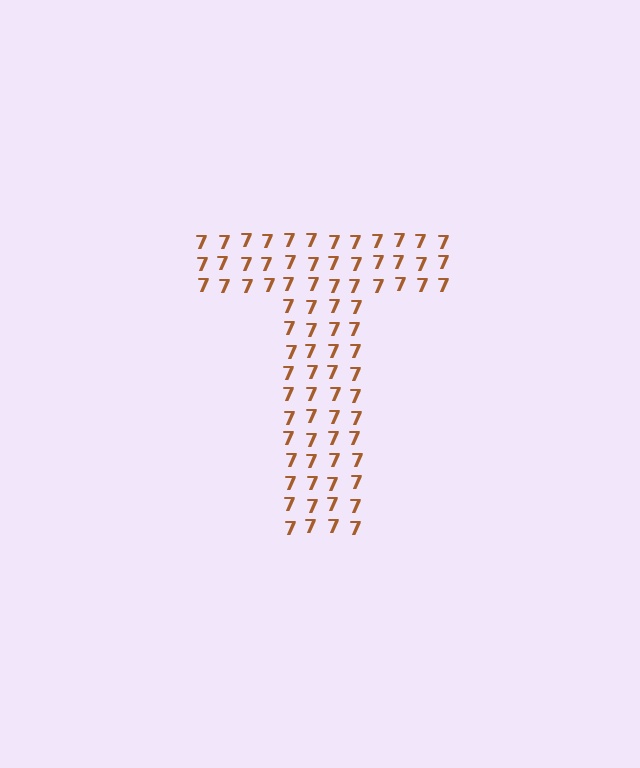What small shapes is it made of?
It is made of small digit 7's.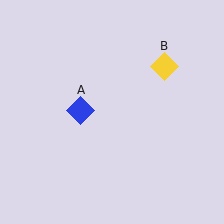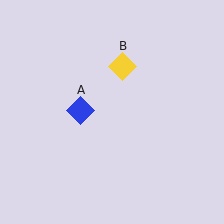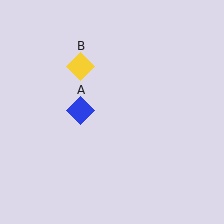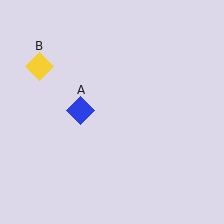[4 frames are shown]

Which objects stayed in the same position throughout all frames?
Blue diamond (object A) remained stationary.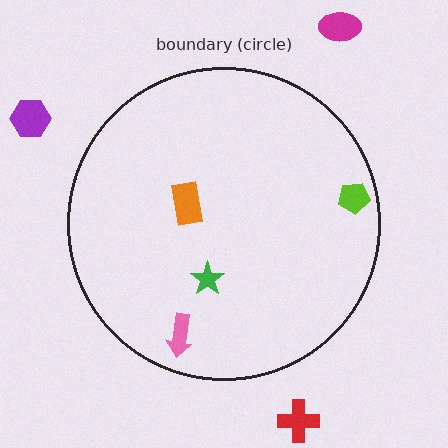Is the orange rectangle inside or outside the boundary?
Inside.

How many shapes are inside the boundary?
4 inside, 3 outside.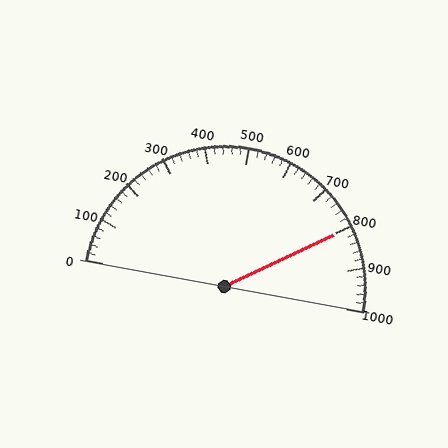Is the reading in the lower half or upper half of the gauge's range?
The reading is in the upper half of the range (0 to 1000).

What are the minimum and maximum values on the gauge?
The gauge ranges from 0 to 1000.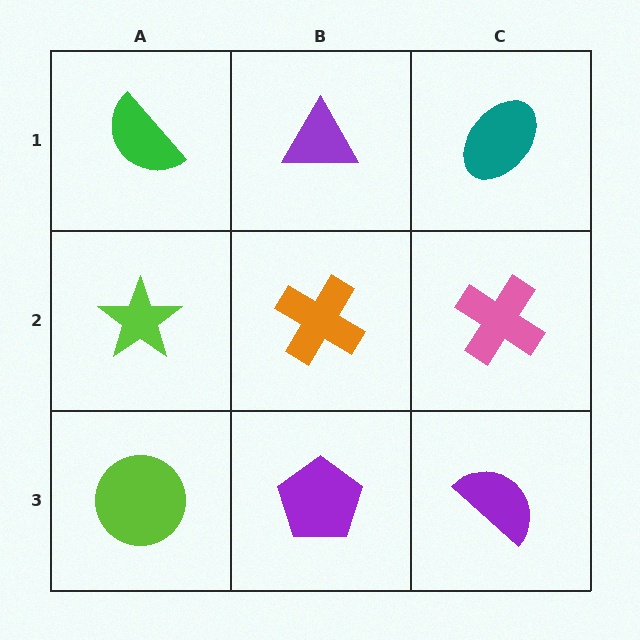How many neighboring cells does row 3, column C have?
2.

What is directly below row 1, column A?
A lime star.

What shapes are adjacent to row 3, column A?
A lime star (row 2, column A), a purple pentagon (row 3, column B).